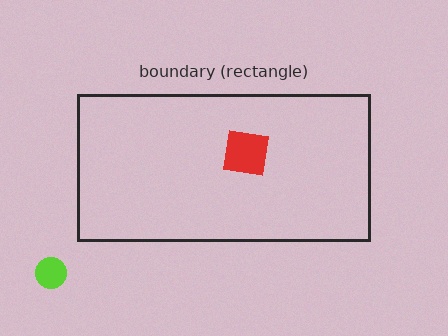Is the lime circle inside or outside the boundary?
Outside.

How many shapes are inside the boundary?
1 inside, 1 outside.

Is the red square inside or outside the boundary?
Inside.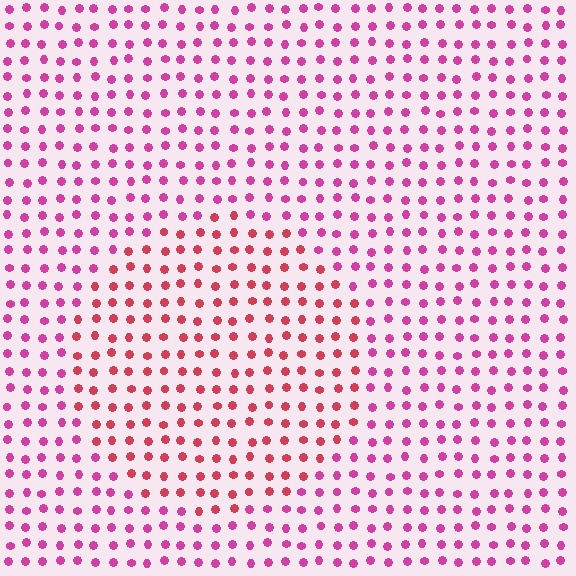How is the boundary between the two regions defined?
The boundary is defined purely by a slight shift in hue (about 32 degrees). Spacing, size, and orientation are identical on both sides.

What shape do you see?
I see a circle.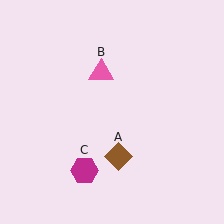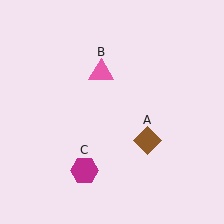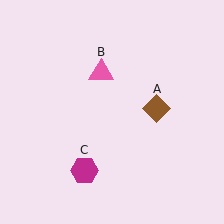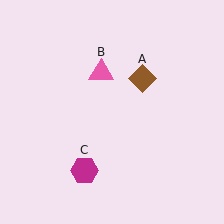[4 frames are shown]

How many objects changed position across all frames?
1 object changed position: brown diamond (object A).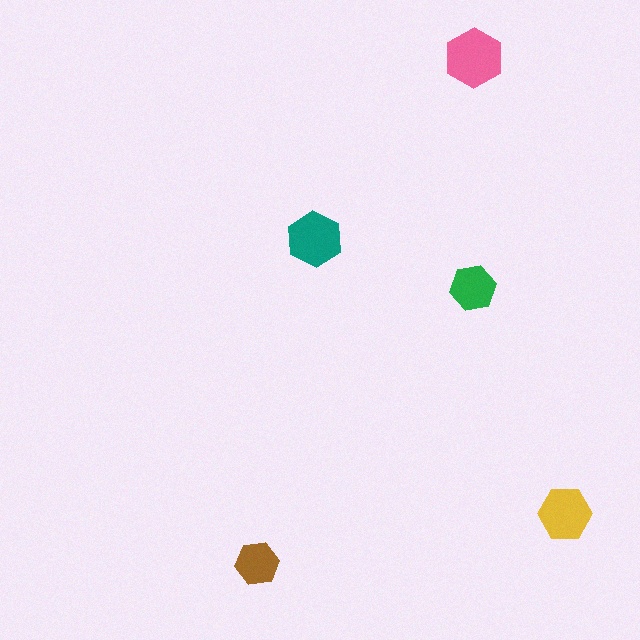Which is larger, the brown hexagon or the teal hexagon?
The teal one.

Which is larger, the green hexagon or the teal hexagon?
The teal one.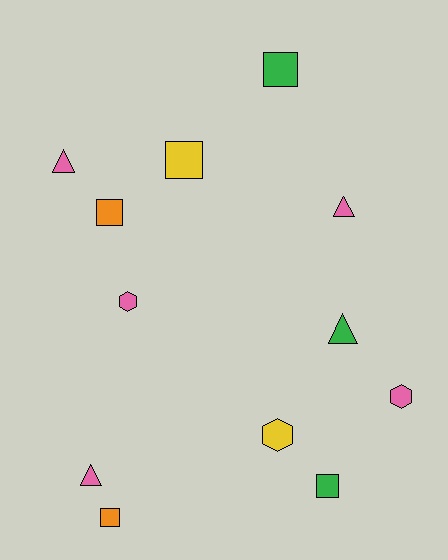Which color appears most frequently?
Pink, with 5 objects.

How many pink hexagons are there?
There are 2 pink hexagons.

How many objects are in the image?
There are 12 objects.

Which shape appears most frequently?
Square, with 5 objects.